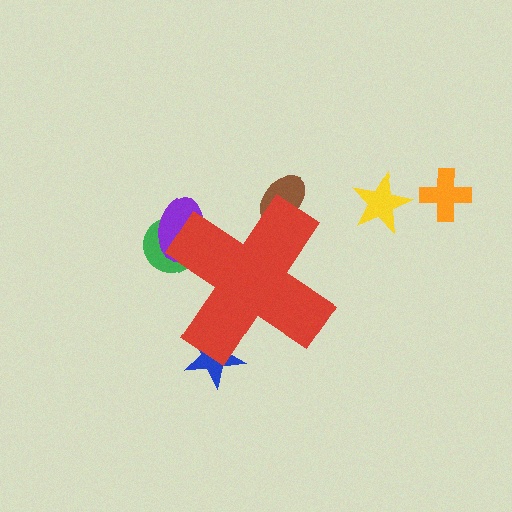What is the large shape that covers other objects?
A red cross.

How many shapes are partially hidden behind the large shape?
4 shapes are partially hidden.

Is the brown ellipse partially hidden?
Yes, the brown ellipse is partially hidden behind the red cross.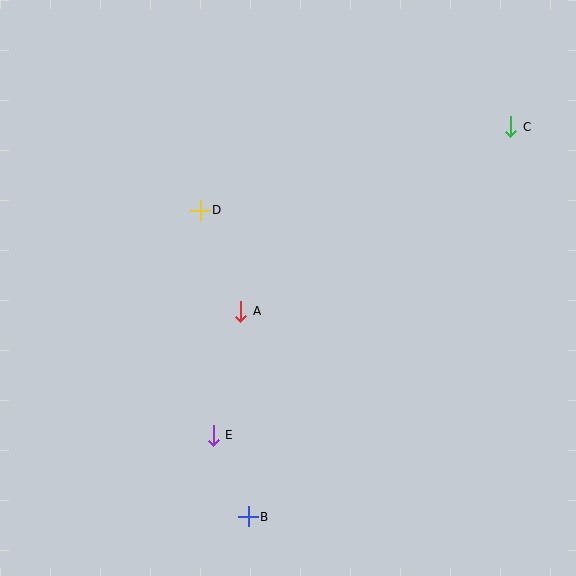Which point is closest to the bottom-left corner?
Point B is closest to the bottom-left corner.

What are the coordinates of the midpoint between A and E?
The midpoint between A and E is at (227, 373).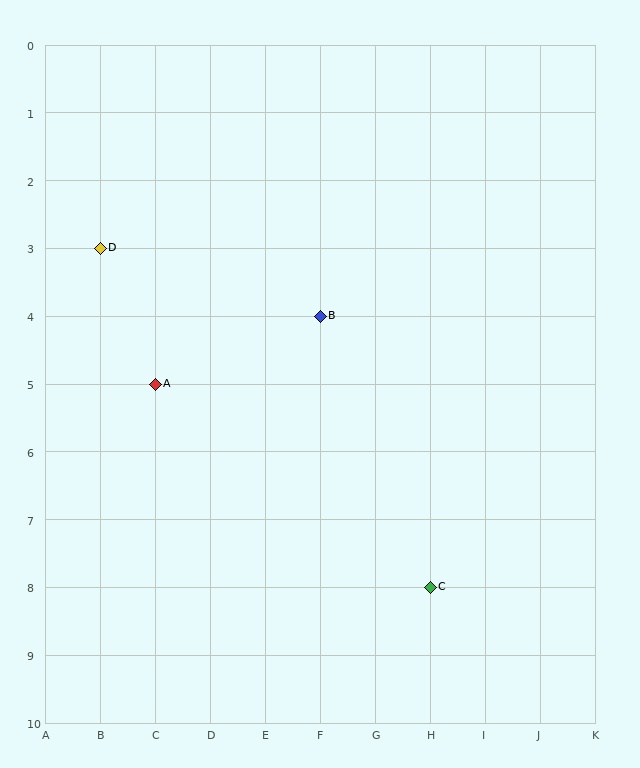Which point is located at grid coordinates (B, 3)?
Point D is at (B, 3).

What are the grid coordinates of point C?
Point C is at grid coordinates (H, 8).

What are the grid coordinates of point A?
Point A is at grid coordinates (C, 5).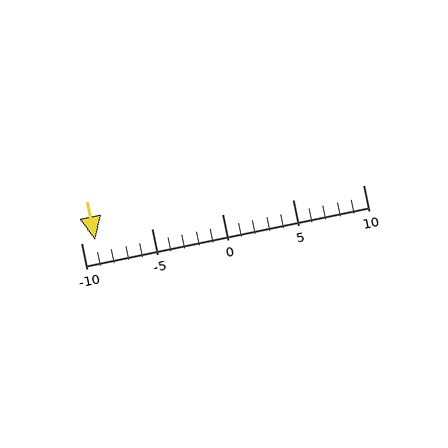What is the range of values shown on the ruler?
The ruler shows values from -10 to 10.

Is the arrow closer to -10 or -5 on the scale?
The arrow is closer to -10.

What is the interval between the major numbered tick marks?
The major tick marks are spaced 5 units apart.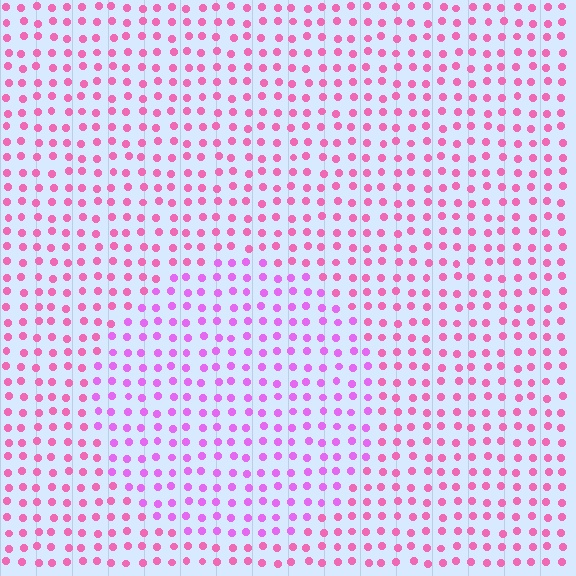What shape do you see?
I see a circle.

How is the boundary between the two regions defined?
The boundary is defined purely by a slight shift in hue (about 32 degrees). Spacing, size, and orientation are identical on both sides.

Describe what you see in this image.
The image is filled with small pink elements in a uniform arrangement. A circle-shaped region is visible where the elements are tinted to a slightly different hue, forming a subtle color boundary.